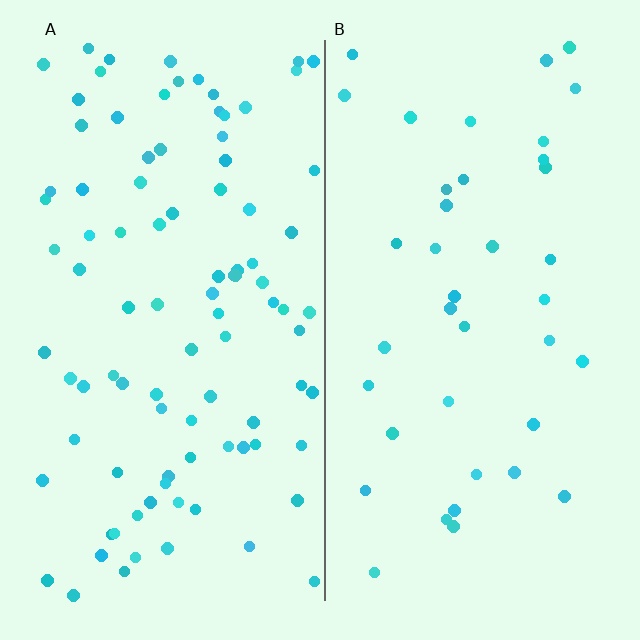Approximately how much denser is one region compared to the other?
Approximately 2.4× — region A over region B.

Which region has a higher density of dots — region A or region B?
A (the left).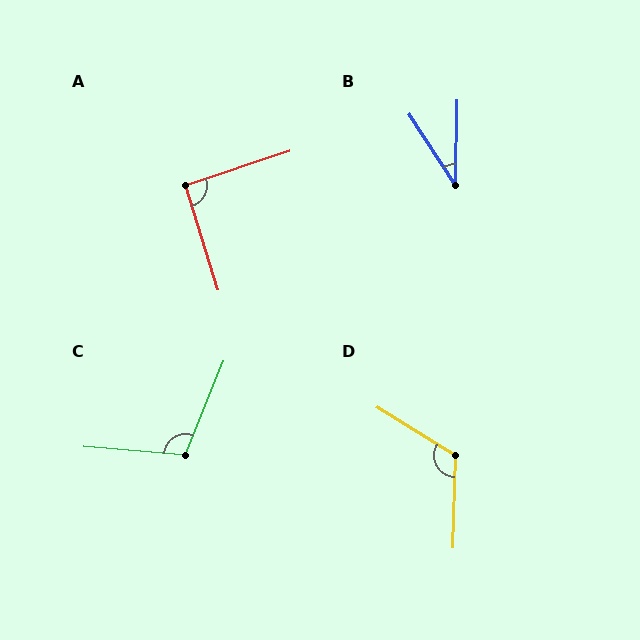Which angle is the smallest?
B, at approximately 34 degrees.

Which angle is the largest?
D, at approximately 121 degrees.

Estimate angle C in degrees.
Approximately 107 degrees.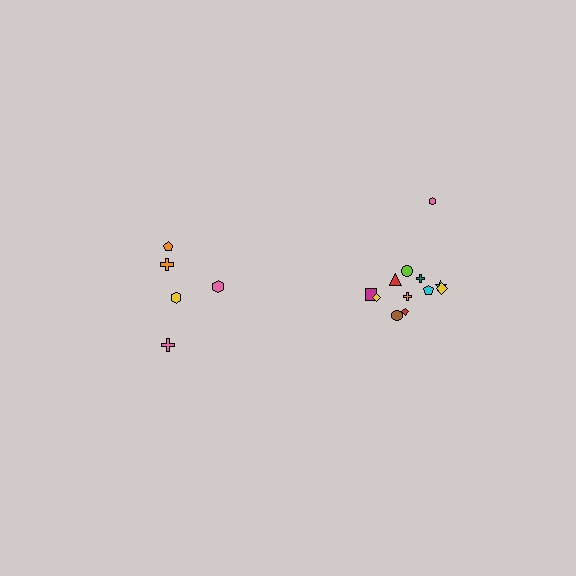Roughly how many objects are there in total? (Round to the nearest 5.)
Roughly 15 objects in total.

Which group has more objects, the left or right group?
The right group.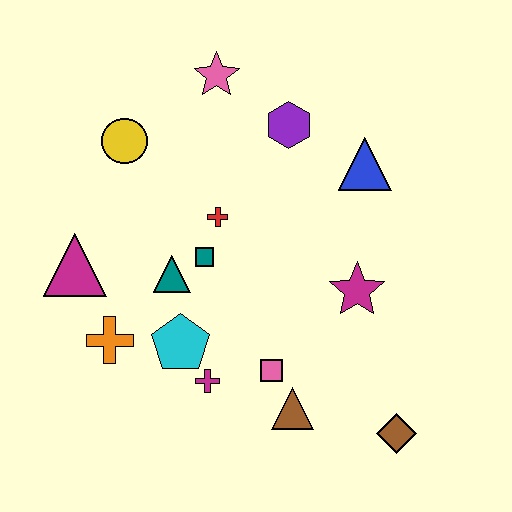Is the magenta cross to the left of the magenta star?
Yes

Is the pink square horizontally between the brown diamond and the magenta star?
No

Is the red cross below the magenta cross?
No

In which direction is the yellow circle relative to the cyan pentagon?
The yellow circle is above the cyan pentagon.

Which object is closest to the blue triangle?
The purple hexagon is closest to the blue triangle.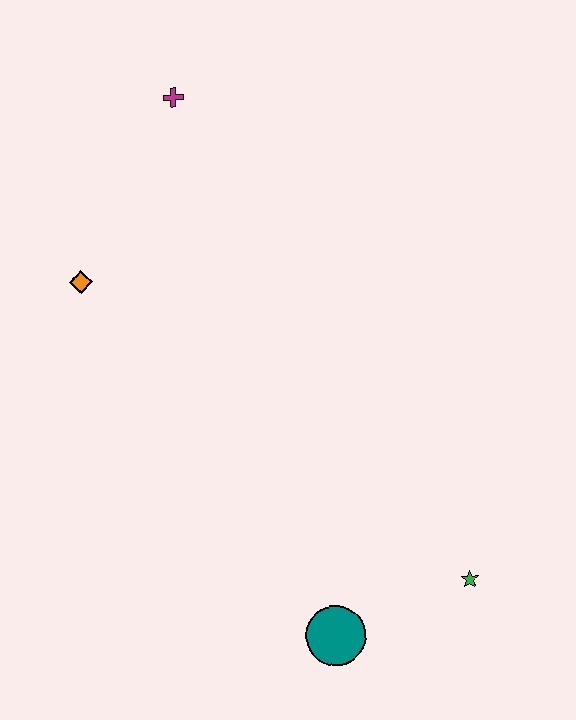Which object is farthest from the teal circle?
The magenta cross is farthest from the teal circle.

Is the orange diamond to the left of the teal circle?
Yes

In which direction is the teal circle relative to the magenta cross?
The teal circle is below the magenta cross.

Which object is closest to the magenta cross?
The orange diamond is closest to the magenta cross.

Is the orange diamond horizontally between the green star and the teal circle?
No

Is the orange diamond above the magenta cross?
No